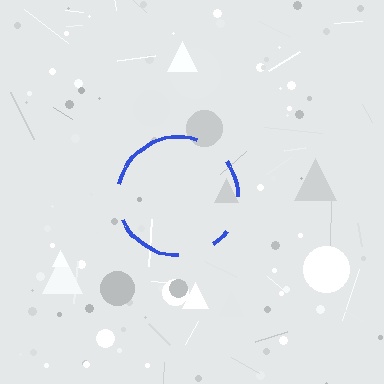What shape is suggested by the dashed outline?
The dashed outline suggests a circle.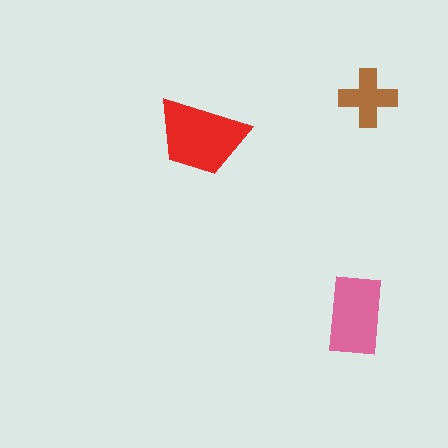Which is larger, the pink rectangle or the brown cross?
The pink rectangle.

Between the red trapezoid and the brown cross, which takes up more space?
The red trapezoid.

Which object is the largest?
The red trapezoid.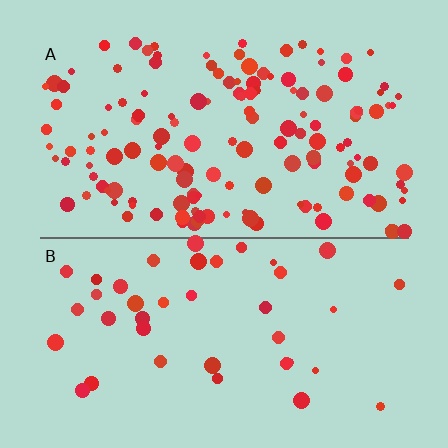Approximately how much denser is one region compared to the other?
Approximately 3.3× — region A over region B.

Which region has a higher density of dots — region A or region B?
A (the top).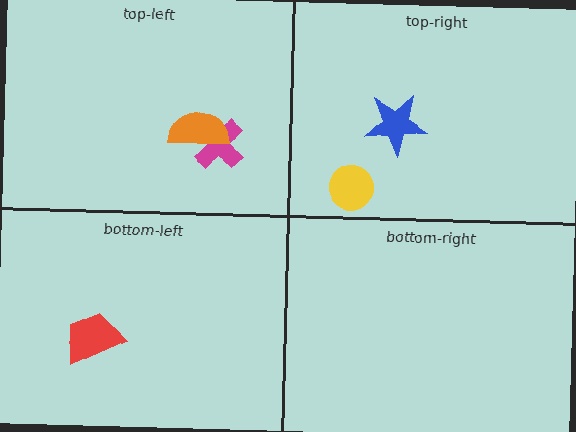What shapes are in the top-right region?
The yellow circle, the blue star.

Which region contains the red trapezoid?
The bottom-left region.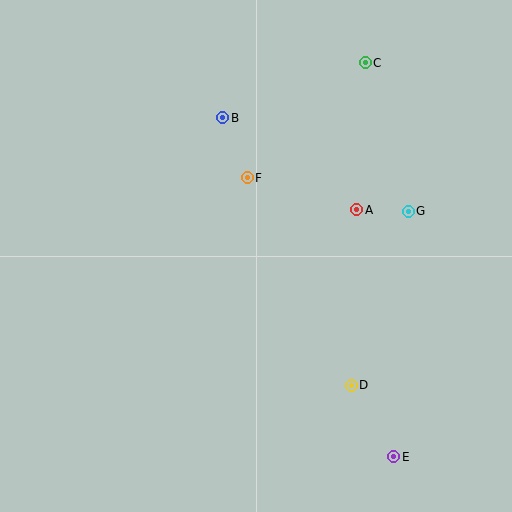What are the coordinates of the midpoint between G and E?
The midpoint between G and E is at (401, 334).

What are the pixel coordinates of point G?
Point G is at (408, 211).